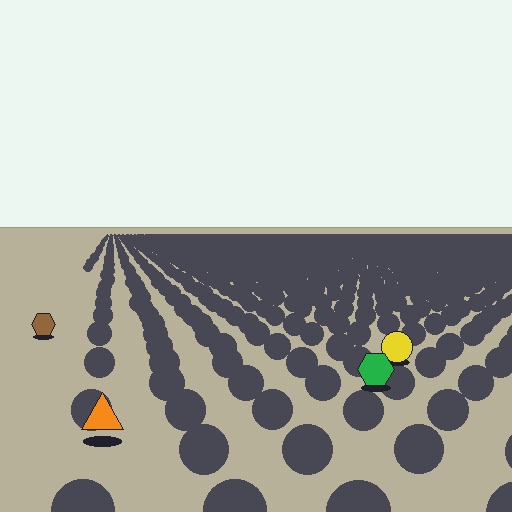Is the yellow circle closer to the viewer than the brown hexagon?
Yes. The yellow circle is closer — you can tell from the texture gradient: the ground texture is coarser near it.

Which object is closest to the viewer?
The orange triangle is closest. The texture marks near it are larger and more spread out.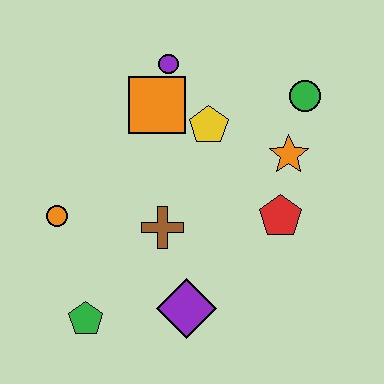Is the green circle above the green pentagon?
Yes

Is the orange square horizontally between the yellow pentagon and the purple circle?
No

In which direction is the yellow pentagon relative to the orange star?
The yellow pentagon is to the left of the orange star.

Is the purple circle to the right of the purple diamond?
No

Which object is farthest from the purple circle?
The green pentagon is farthest from the purple circle.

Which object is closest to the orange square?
The purple circle is closest to the orange square.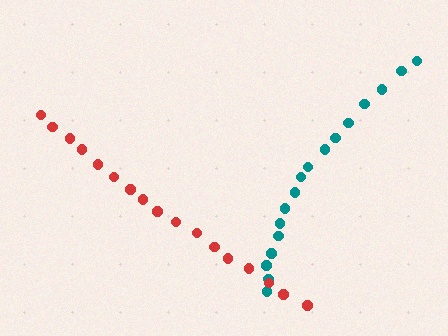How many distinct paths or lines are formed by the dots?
There are 2 distinct paths.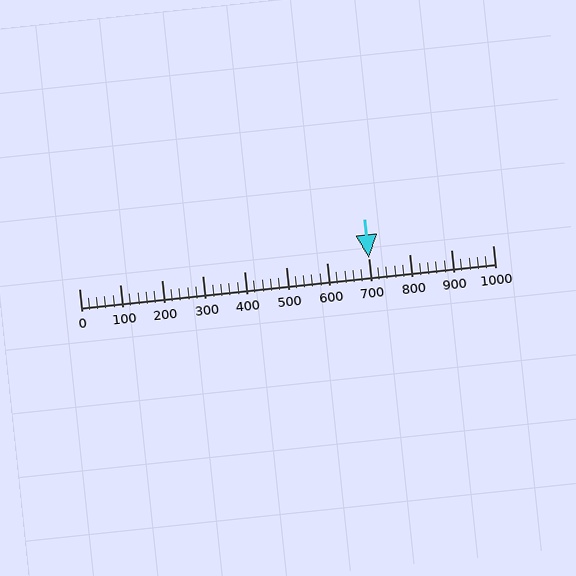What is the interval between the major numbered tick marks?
The major tick marks are spaced 100 units apart.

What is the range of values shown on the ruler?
The ruler shows values from 0 to 1000.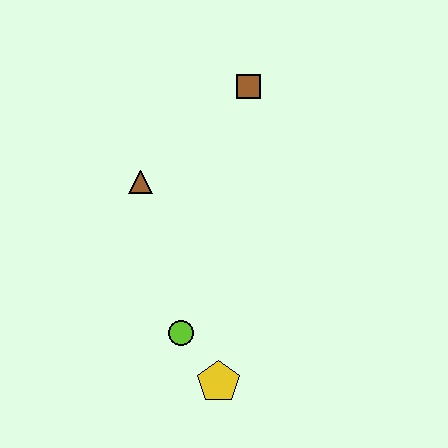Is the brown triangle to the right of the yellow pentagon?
No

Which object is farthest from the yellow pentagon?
The brown square is farthest from the yellow pentagon.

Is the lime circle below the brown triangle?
Yes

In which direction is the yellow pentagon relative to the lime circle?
The yellow pentagon is below the lime circle.